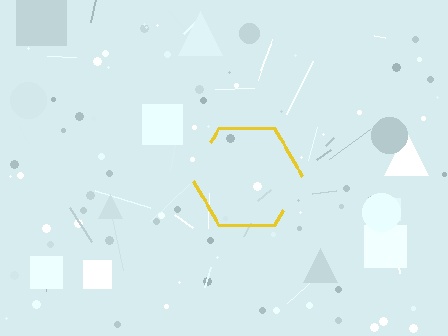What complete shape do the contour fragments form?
The contour fragments form a hexagon.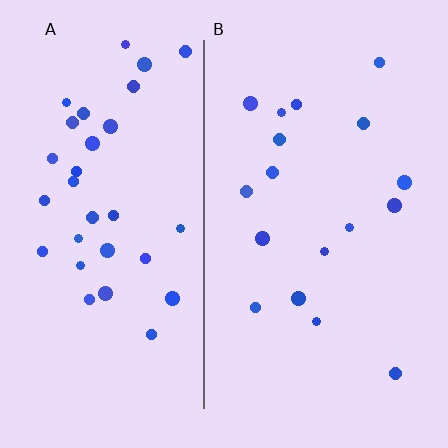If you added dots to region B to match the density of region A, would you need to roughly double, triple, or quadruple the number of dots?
Approximately double.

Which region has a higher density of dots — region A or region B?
A (the left).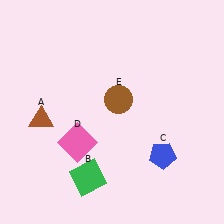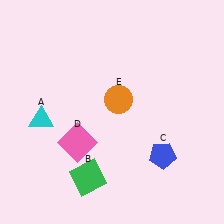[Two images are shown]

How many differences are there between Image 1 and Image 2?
There are 2 differences between the two images.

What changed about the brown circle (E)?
In Image 1, E is brown. In Image 2, it changed to orange.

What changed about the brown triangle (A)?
In Image 1, A is brown. In Image 2, it changed to cyan.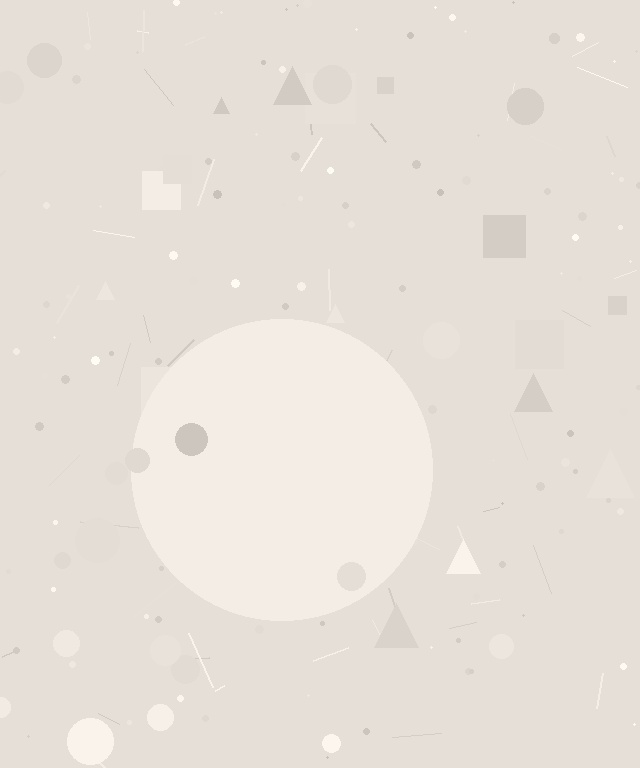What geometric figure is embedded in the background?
A circle is embedded in the background.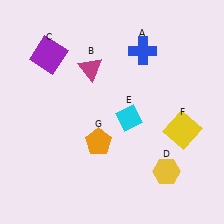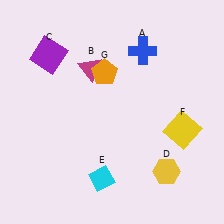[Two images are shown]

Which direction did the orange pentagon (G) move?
The orange pentagon (G) moved up.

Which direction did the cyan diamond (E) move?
The cyan diamond (E) moved down.